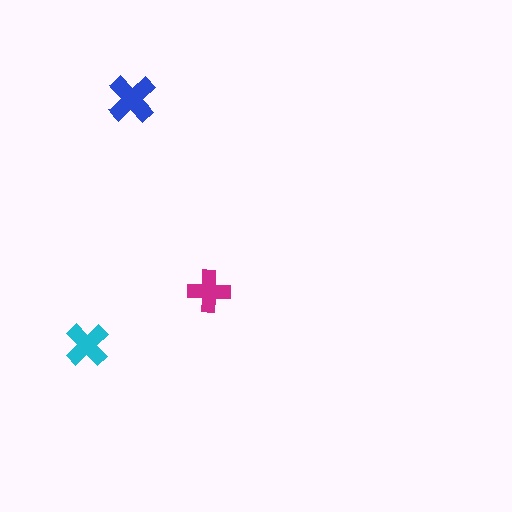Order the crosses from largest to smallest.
the blue one, the cyan one, the magenta one.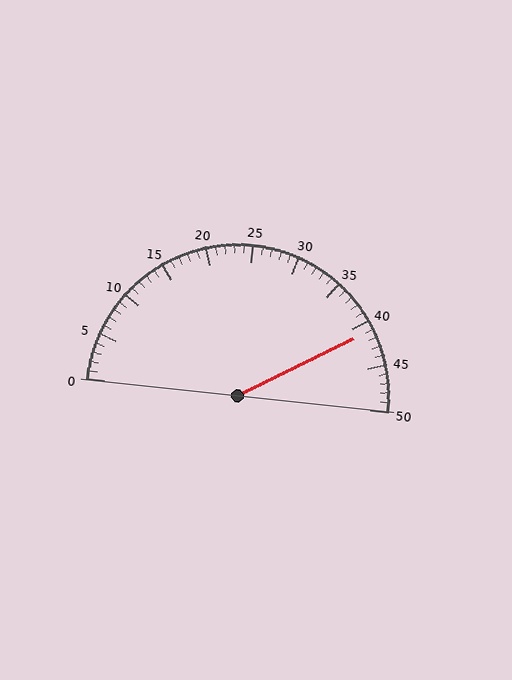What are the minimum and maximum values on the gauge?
The gauge ranges from 0 to 50.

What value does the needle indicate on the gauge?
The needle indicates approximately 41.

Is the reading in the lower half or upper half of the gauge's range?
The reading is in the upper half of the range (0 to 50).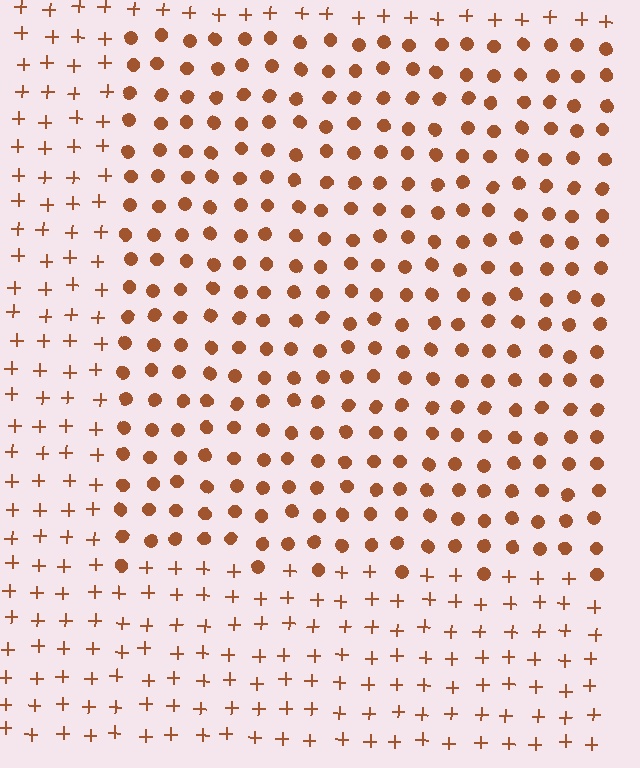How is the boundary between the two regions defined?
The boundary is defined by a change in element shape: circles inside vs. plus signs outside. All elements share the same color and spacing.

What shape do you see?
I see a rectangle.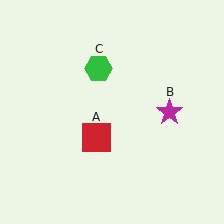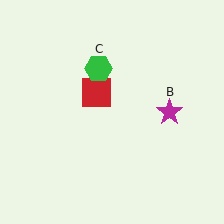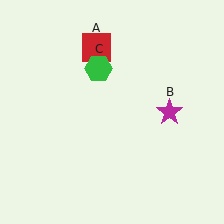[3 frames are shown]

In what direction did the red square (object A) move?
The red square (object A) moved up.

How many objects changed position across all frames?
1 object changed position: red square (object A).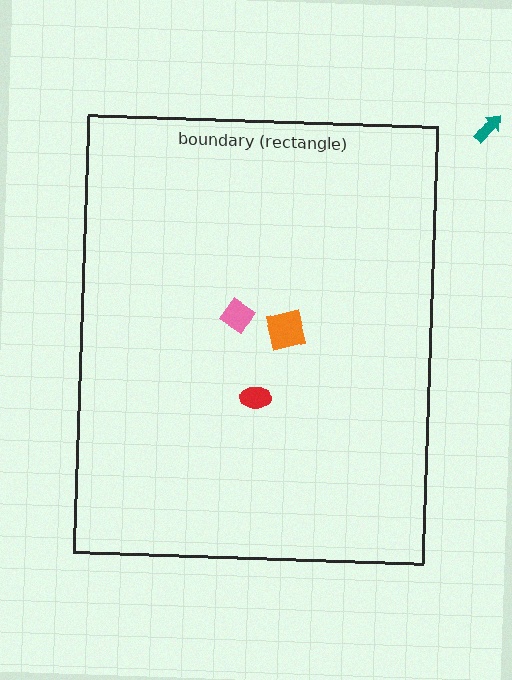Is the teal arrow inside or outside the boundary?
Outside.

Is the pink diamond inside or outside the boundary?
Inside.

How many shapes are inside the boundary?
3 inside, 1 outside.